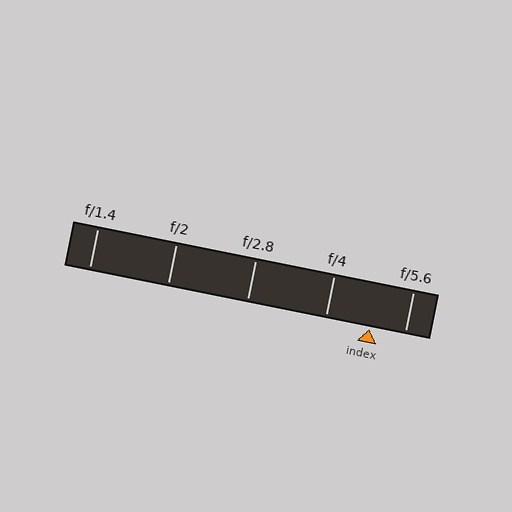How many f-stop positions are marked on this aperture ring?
There are 5 f-stop positions marked.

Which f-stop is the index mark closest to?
The index mark is closest to f/5.6.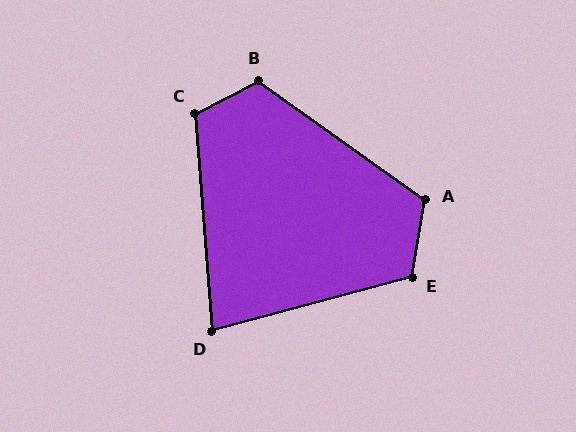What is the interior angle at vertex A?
Approximately 116 degrees (obtuse).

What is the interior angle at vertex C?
Approximately 113 degrees (obtuse).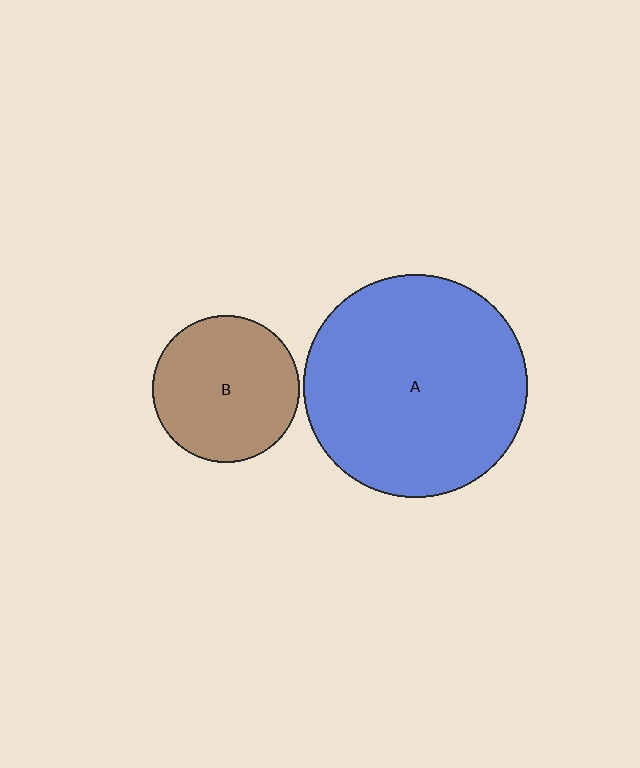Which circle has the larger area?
Circle A (blue).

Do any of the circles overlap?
No, none of the circles overlap.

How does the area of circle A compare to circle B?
Approximately 2.3 times.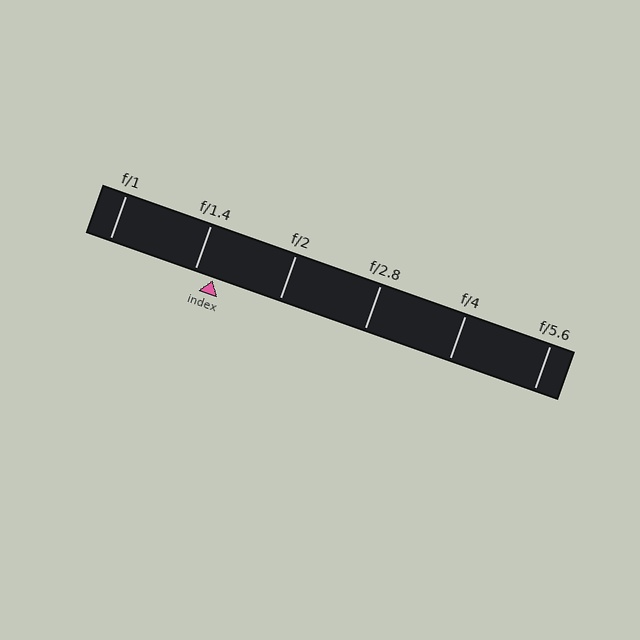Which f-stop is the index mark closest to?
The index mark is closest to f/1.4.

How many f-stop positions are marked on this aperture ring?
There are 6 f-stop positions marked.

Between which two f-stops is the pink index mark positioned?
The index mark is between f/1.4 and f/2.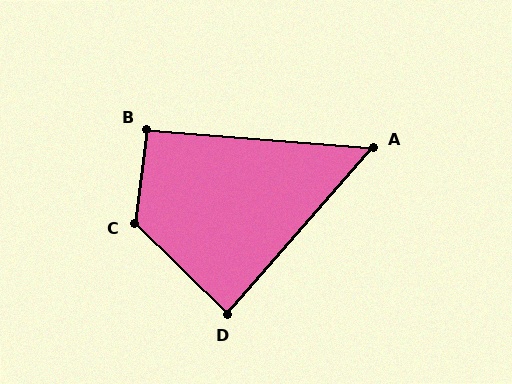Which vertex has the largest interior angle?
C, at approximately 127 degrees.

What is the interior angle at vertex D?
Approximately 87 degrees (approximately right).